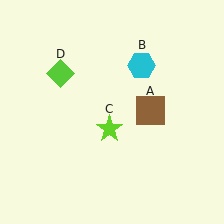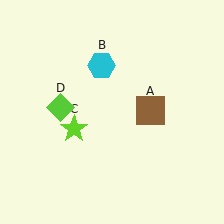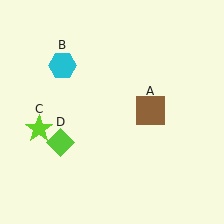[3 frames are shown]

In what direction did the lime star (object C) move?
The lime star (object C) moved left.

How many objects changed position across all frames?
3 objects changed position: cyan hexagon (object B), lime star (object C), lime diamond (object D).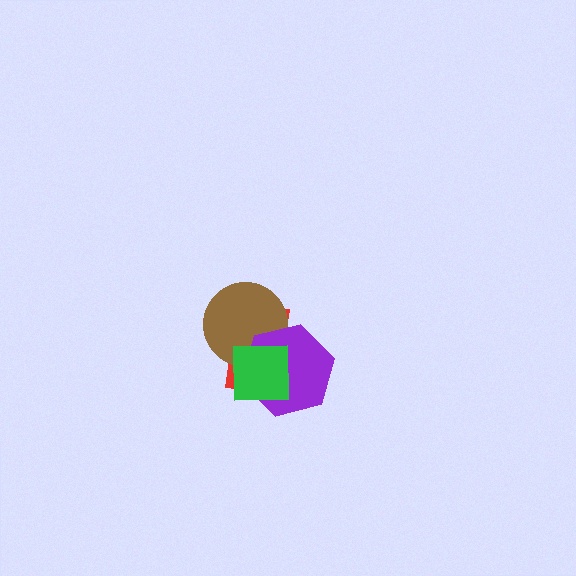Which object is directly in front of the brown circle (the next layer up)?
The purple hexagon is directly in front of the brown circle.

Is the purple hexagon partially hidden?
Yes, it is partially covered by another shape.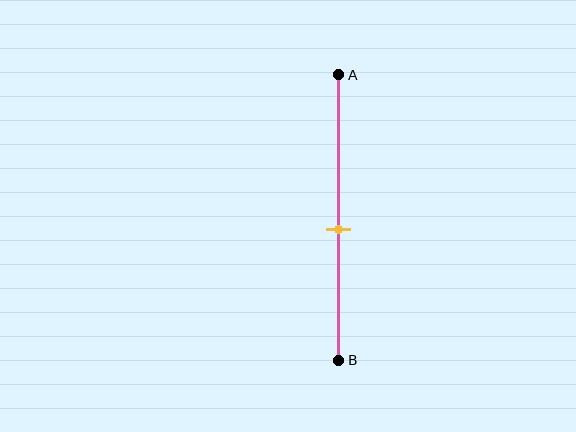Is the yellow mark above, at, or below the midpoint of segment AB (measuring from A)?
The yellow mark is below the midpoint of segment AB.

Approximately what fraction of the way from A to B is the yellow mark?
The yellow mark is approximately 55% of the way from A to B.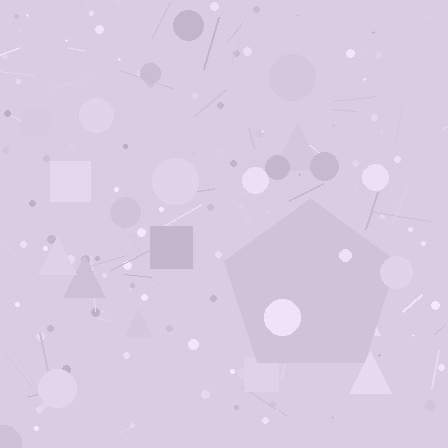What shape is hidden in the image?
A pentagon is hidden in the image.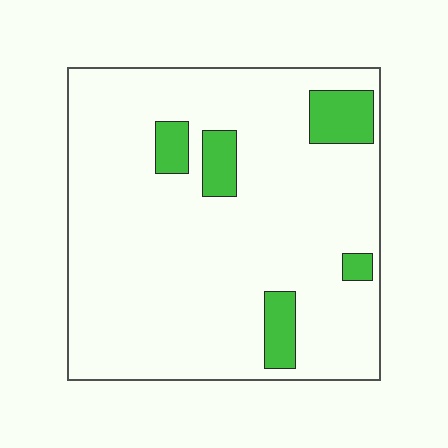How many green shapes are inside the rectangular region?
5.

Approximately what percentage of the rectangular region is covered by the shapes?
Approximately 10%.